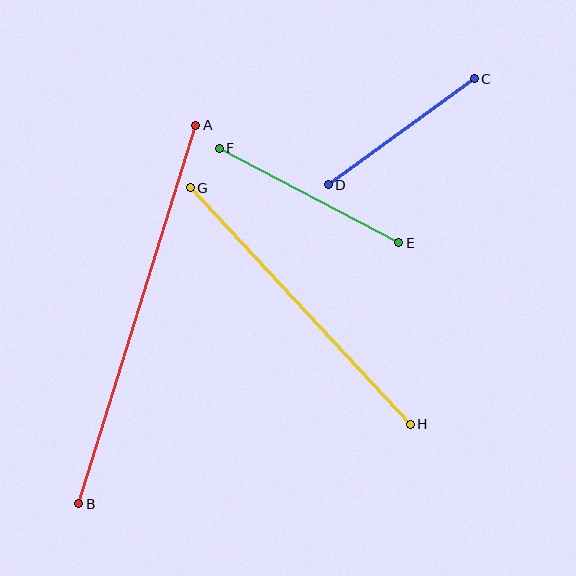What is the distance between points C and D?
The distance is approximately 180 pixels.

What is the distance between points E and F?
The distance is approximately 203 pixels.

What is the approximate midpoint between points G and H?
The midpoint is at approximately (300, 306) pixels.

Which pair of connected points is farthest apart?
Points A and B are farthest apart.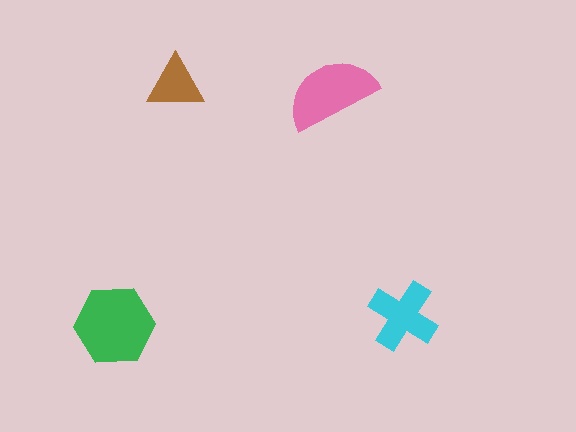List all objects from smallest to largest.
The brown triangle, the cyan cross, the pink semicircle, the green hexagon.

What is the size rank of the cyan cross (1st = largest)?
3rd.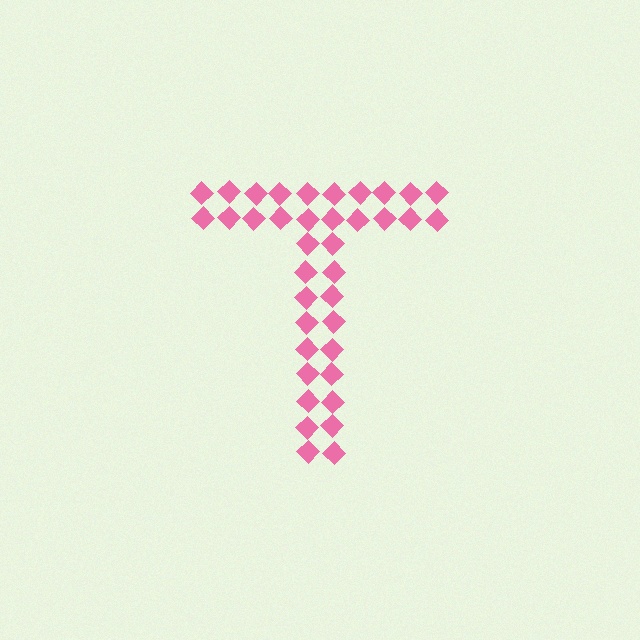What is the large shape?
The large shape is the letter T.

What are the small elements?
The small elements are diamonds.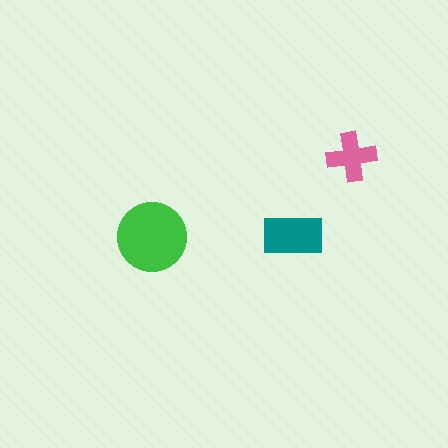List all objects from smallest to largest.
The pink cross, the teal rectangle, the green circle.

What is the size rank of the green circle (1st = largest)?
1st.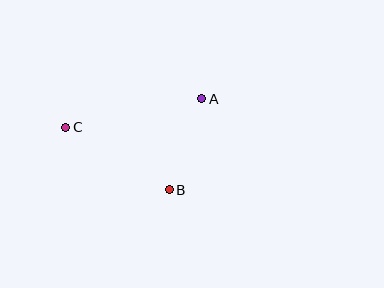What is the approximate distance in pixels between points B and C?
The distance between B and C is approximately 121 pixels.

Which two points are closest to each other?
Points A and B are closest to each other.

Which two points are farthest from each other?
Points A and C are farthest from each other.